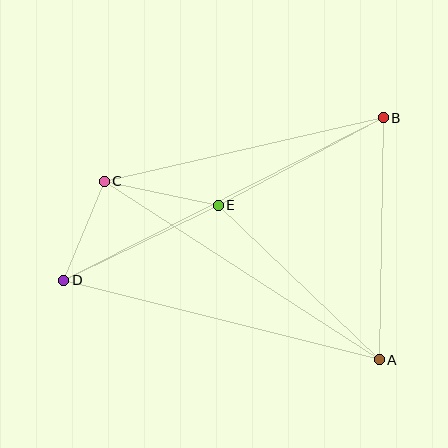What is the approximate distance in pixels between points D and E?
The distance between D and E is approximately 172 pixels.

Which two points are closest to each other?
Points C and D are closest to each other.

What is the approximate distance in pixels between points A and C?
The distance between A and C is approximately 328 pixels.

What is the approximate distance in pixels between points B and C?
The distance between B and C is approximately 286 pixels.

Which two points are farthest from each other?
Points B and D are farthest from each other.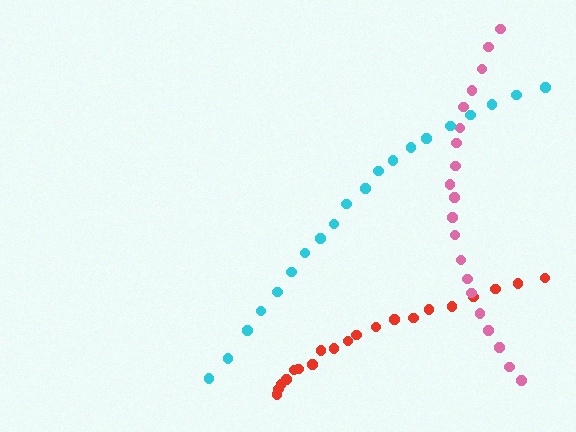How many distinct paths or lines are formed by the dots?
There are 3 distinct paths.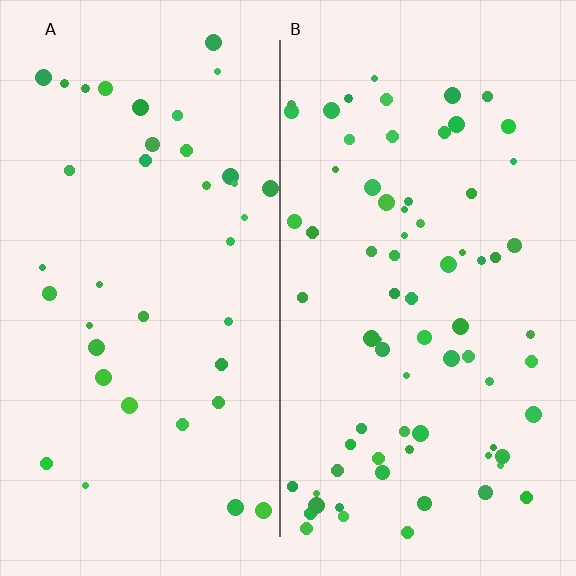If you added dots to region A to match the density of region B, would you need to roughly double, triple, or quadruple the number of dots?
Approximately double.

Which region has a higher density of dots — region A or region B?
B (the right).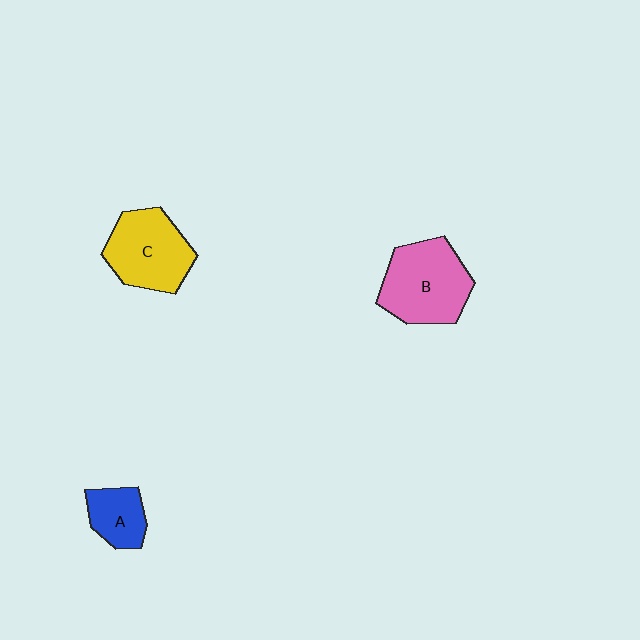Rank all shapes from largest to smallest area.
From largest to smallest: B (pink), C (yellow), A (blue).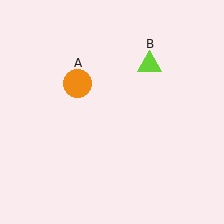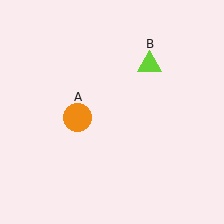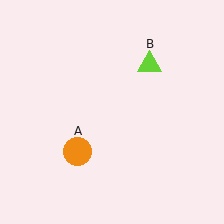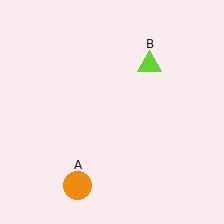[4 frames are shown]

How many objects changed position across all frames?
1 object changed position: orange circle (object A).